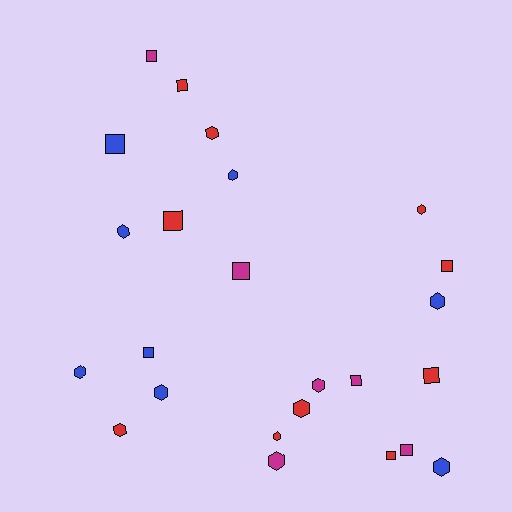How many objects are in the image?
There are 24 objects.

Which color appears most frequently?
Red, with 10 objects.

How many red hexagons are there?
There are 5 red hexagons.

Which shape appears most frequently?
Hexagon, with 13 objects.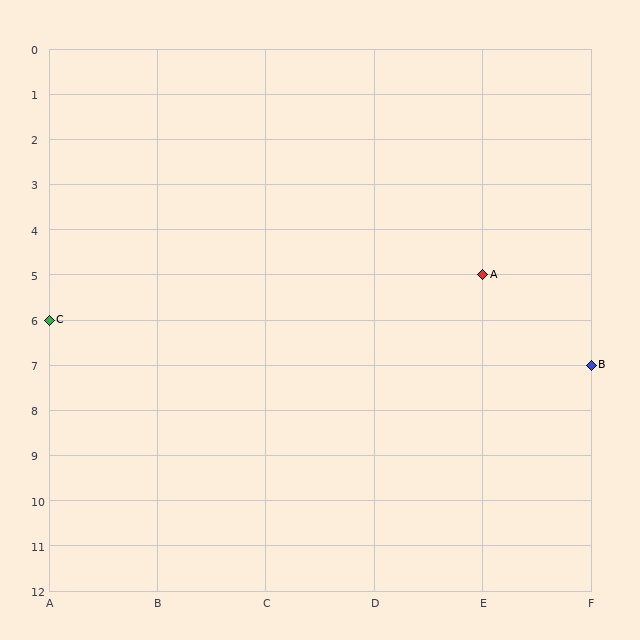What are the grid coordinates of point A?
Point A is at grid coordinates (E, 5).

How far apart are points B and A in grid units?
Points B and A are 1 column and 2 rows apart (about 2.2 grid units diagonally).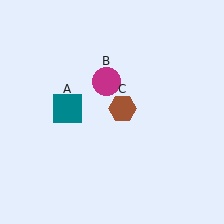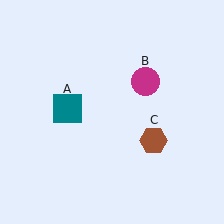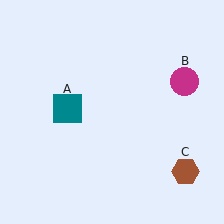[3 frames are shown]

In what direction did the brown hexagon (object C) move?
The brown hexagon (object C) moved down and to the right.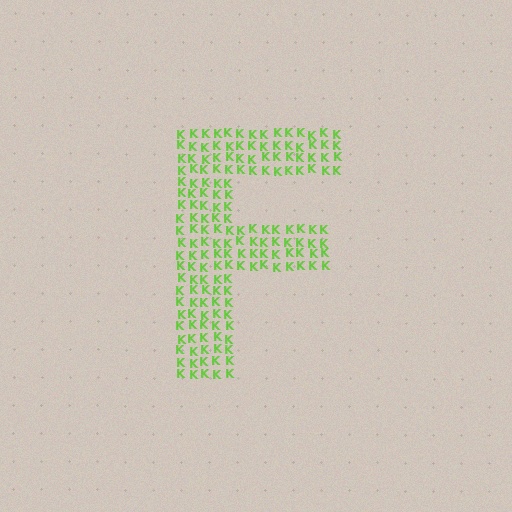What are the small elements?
The small elements are letter K's.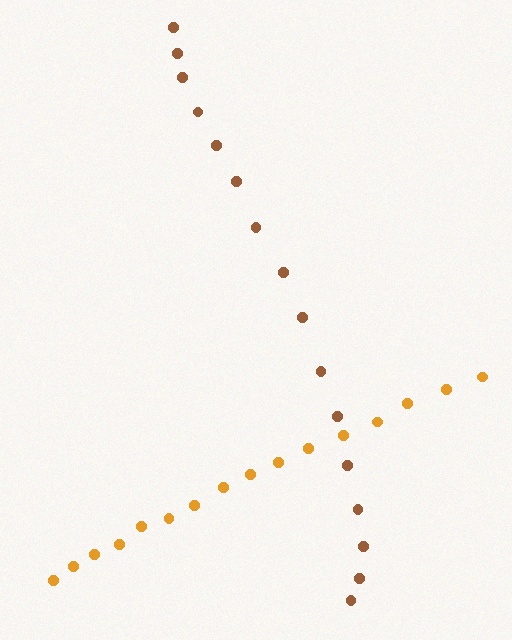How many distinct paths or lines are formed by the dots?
There are 2 distinct paths.